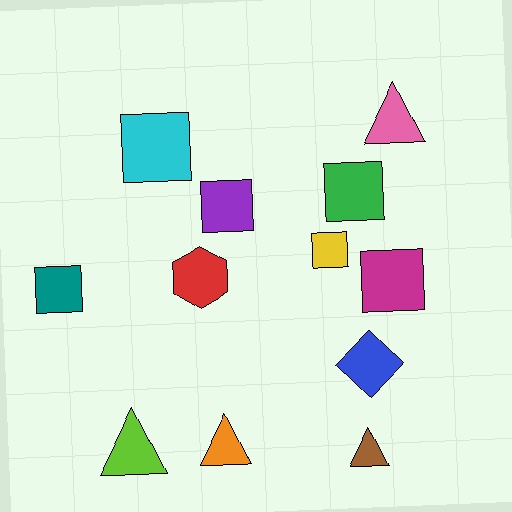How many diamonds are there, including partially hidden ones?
There is 1 diamond.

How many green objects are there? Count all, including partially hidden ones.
There is 1 green object.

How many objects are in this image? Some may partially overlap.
There are 12 objects.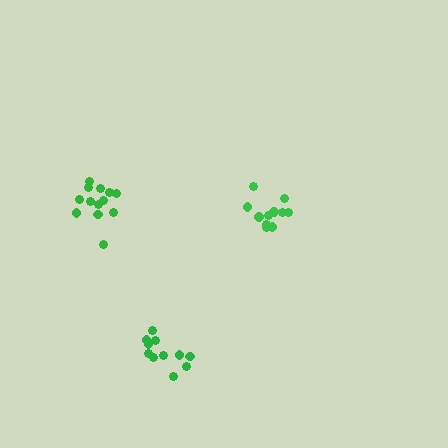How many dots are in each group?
Group 1: 11 dots, Group 2: 11 dots, Group 3: 13 dots (35 total).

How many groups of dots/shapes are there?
There are 3 groups.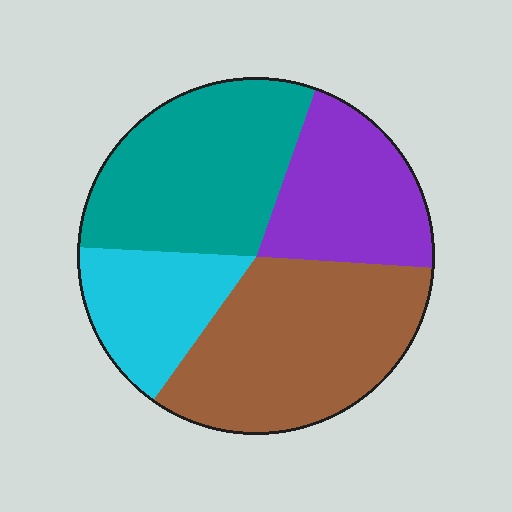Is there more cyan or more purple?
Purple.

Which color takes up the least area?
Cyan, at roughly 15%.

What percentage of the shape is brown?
Brown covers around 35% of the shape.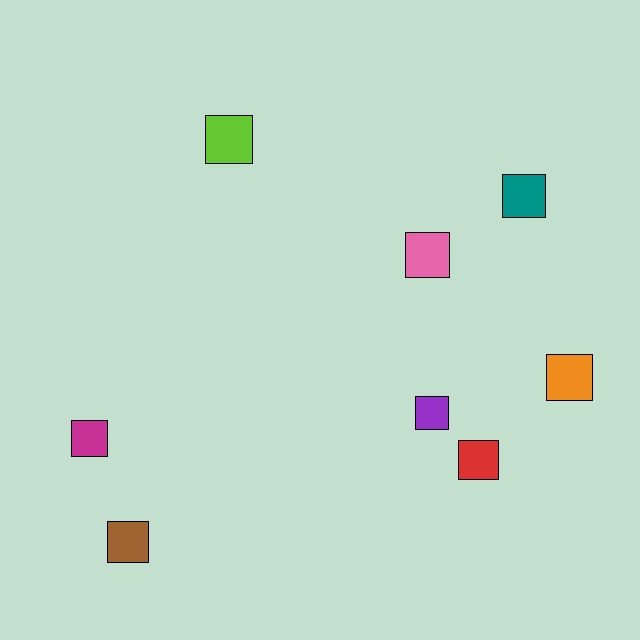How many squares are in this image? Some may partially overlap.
There are 8 squares.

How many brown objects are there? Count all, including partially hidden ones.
There is 1 brown object.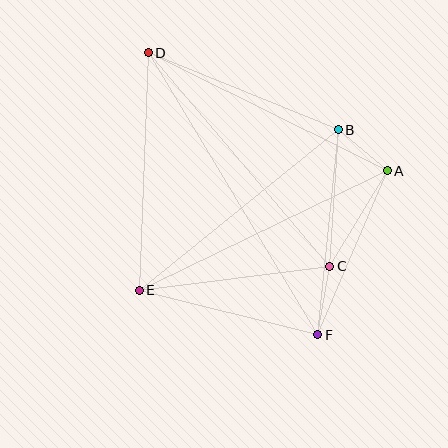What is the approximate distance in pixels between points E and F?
The distance between E and F is approximately 184 pixels.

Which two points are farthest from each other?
Points D and F are farthest from each other.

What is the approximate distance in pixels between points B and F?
The distance between B and F is approximately 206 pixels.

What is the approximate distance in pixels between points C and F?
The distance between C and F is approximately 70 pixels.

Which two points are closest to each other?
Points A and B are closest to each other.